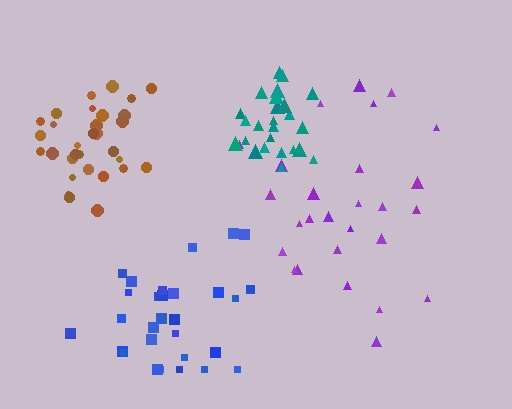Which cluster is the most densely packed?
Teal.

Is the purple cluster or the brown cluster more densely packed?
Brown.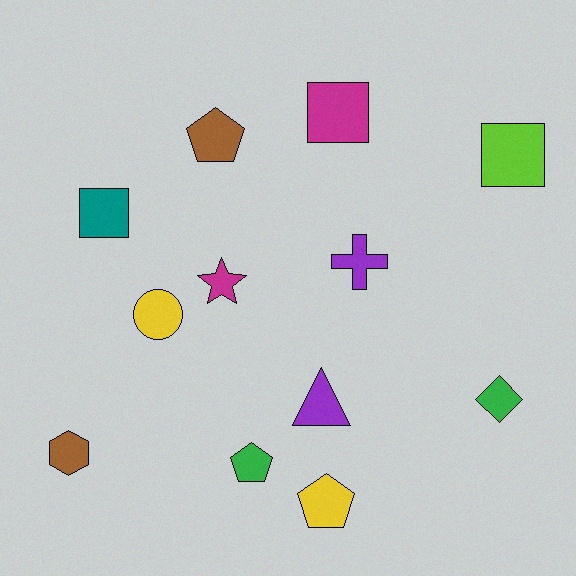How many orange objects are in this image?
There are no orange objects.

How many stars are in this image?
There is 1 star.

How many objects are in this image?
There are 12 objects.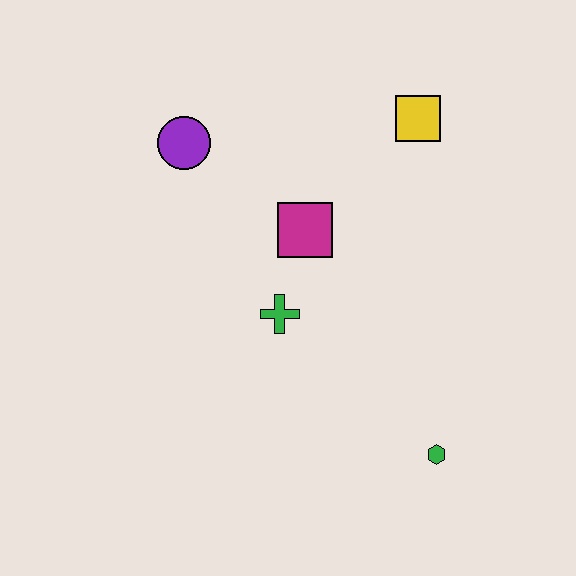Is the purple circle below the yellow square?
Yes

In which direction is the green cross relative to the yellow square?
The green cross is below the yellow square.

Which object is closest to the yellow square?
The magenta square is closest to the yellow square.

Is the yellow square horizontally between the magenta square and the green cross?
No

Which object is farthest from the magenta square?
The green hexagon is farthest from the magenta square.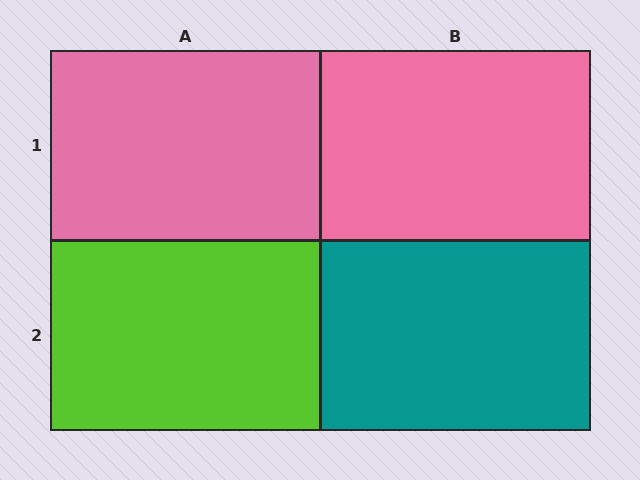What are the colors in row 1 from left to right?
Pink, pink.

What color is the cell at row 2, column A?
Lime.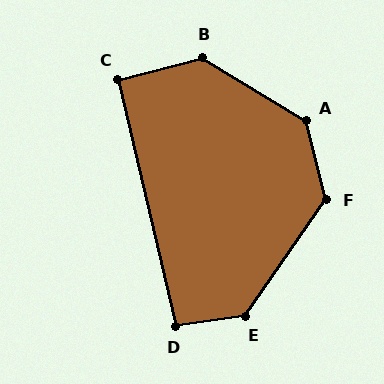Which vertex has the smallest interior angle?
C, at approximately 91 degrees.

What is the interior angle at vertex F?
Approximately 131 degrees (obtuse).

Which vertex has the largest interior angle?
A, at approximately 136 degrees.